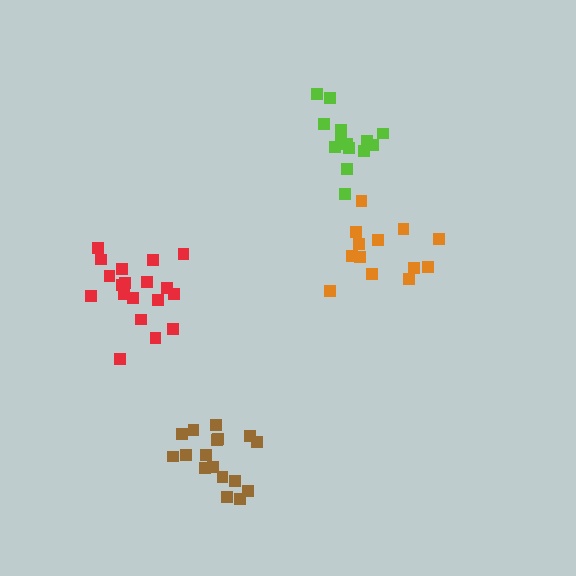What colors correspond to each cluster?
The clusters are colored: red, orange, brown, lime.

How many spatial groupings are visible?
There are 4 spatial groupings.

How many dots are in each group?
Group 1: 19 dots, Group 2: 13 dots, Group 3: 17 dots, Group 4: 14 dots (63 total).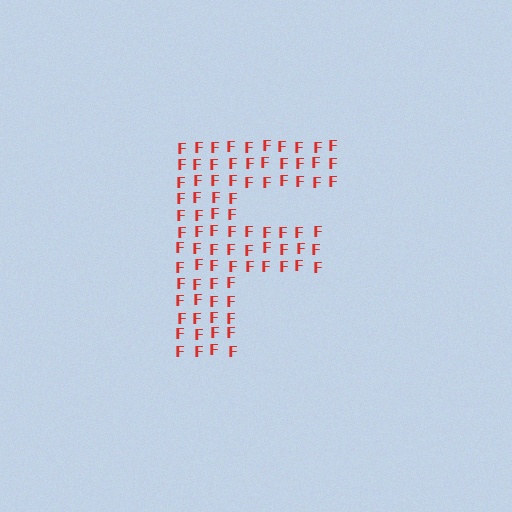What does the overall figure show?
The overall figure shows the letter F.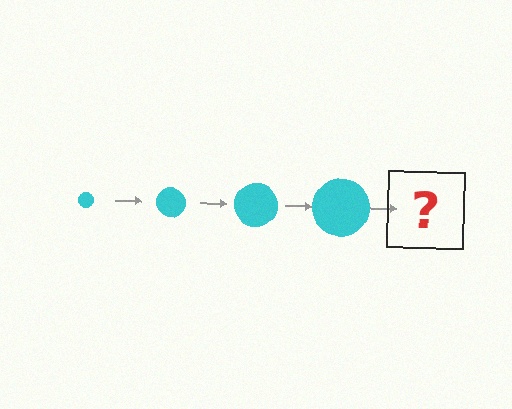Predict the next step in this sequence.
The next step is a cyan circle, larger than the previous one.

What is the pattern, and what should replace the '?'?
The pattern is that the circle gets progressively larger each step. The '?' should be a cyan circle, larger than the previous one.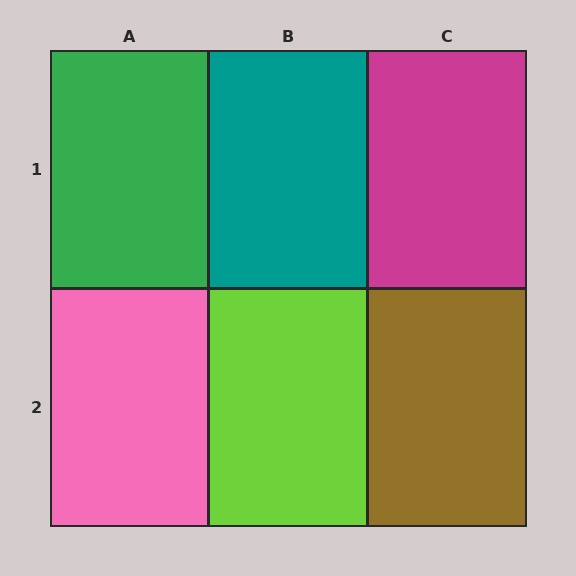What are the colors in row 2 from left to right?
Pink, lime, brown.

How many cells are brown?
1 cell is brown.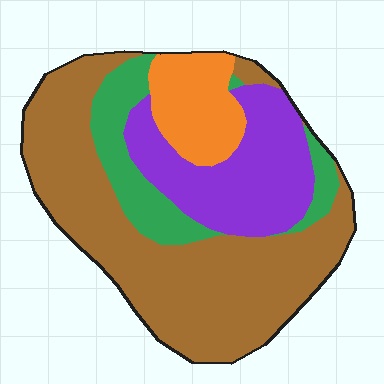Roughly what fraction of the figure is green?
Green covers roughly 15% of the figure.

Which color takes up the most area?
Brown, at roughly 50%.